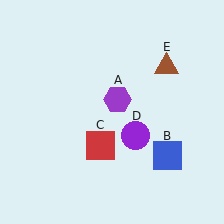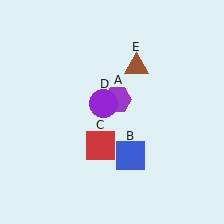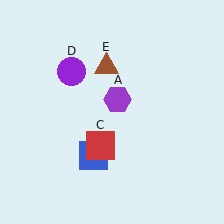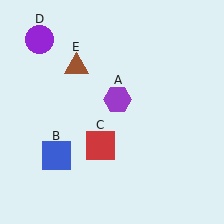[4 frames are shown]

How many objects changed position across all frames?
3 objects changed position: blue square (object B), purple circle (object D), brown triangle (object E).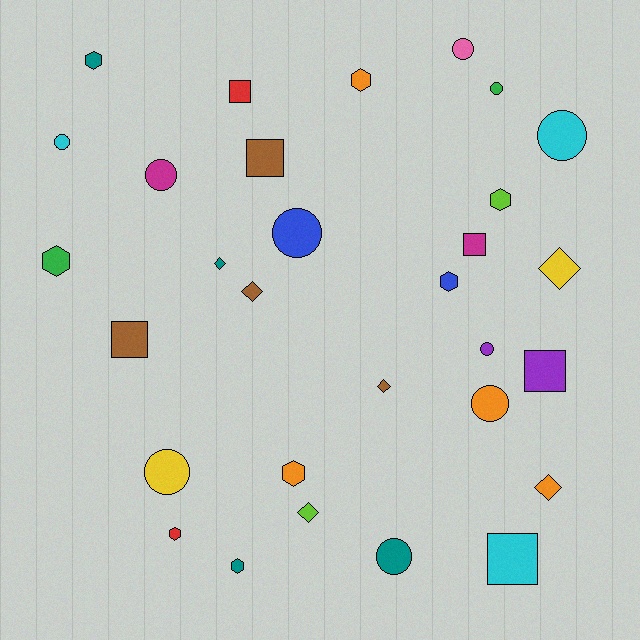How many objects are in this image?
There are 30 objects.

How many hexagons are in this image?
There are 8 hexagons.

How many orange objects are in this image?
There are 4 orange objects.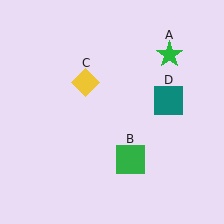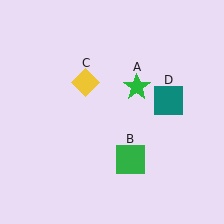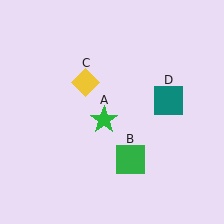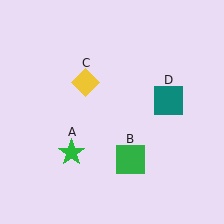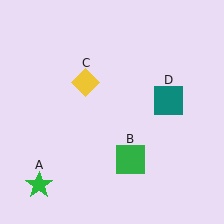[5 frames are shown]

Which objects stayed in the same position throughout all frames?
Green square (object B) and yellow diamond (object C) and teal square (object D) remained stationary.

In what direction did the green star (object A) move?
The green star (object A) moved down and to the left.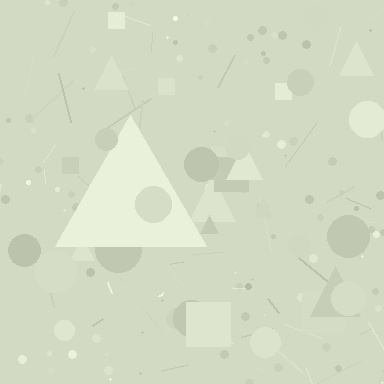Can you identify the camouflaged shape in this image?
The camouflaged shape is a triangle.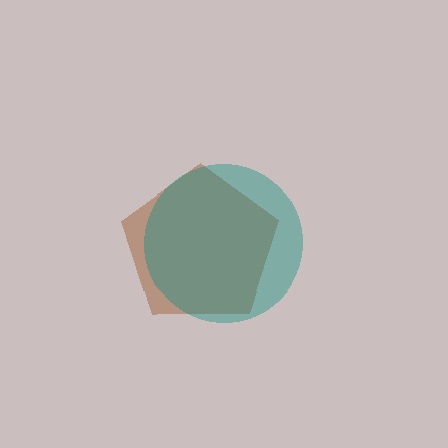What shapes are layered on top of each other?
The layered shapes are: a brown pentagon, a teal circle.